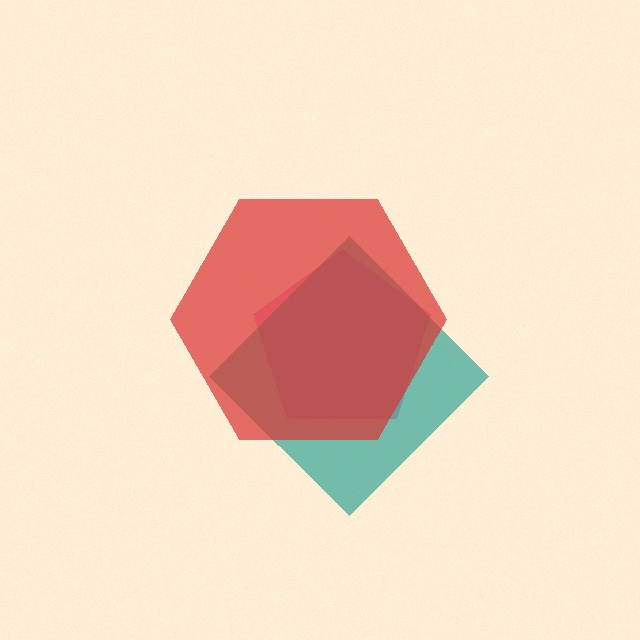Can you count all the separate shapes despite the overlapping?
Yes, there are 3 separate shapes.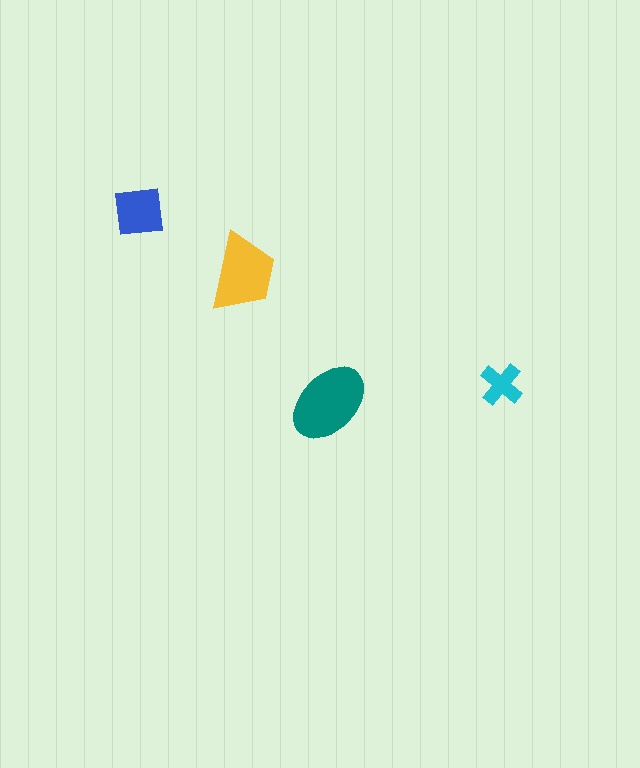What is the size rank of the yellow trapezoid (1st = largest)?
2nd.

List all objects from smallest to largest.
The cyan cross, the blue square, the yellow trapezoid, the teal ellipse.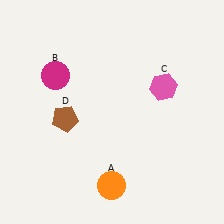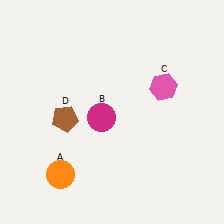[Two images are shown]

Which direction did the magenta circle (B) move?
The magenta circle (B) moved right.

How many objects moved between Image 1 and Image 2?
2 objects moved between the two images.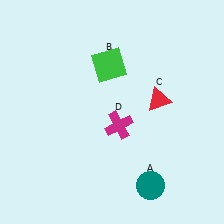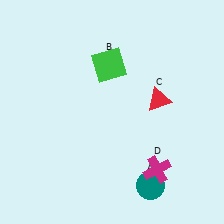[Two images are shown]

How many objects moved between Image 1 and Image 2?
1 object moved between the two images.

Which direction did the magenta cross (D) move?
The magenta cross (D) moved down.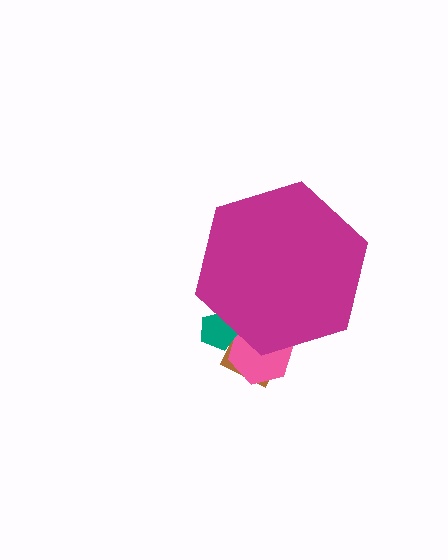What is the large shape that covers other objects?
A magenta hexagon.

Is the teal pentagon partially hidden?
Yes, the teal pentagon is partially hidden behind the magenta hexagon.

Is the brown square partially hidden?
Yes, the brown square is partially hidden behind the magenta hexagon.